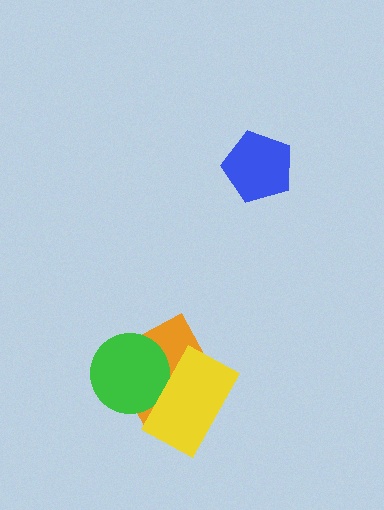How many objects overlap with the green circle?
2 objects overlap with the green circle.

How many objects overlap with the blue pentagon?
0 objects overlap with the blue pentagon.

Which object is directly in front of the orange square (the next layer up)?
The green circle is directly in front of the orange square.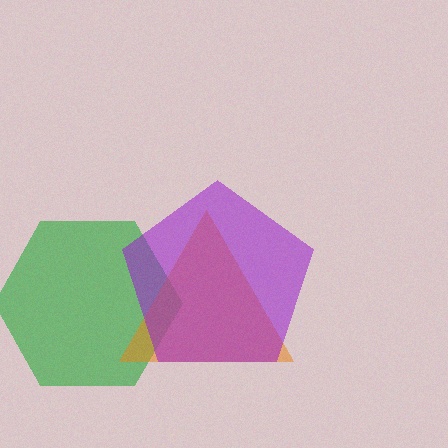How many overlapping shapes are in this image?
There are 3 overlapping shapes in the image.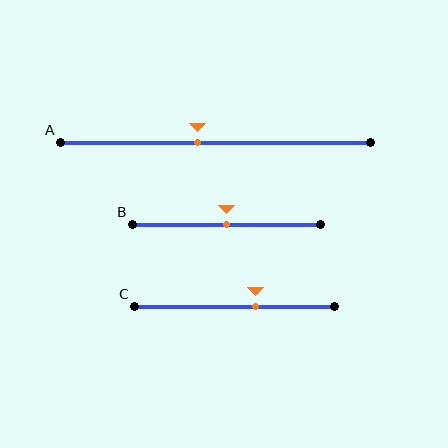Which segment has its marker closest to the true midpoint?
Segment B has its marker closest to the true midpoint.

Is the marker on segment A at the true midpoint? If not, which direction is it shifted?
No, the marker on segment A is shifted to the left by about 6% of the segment length.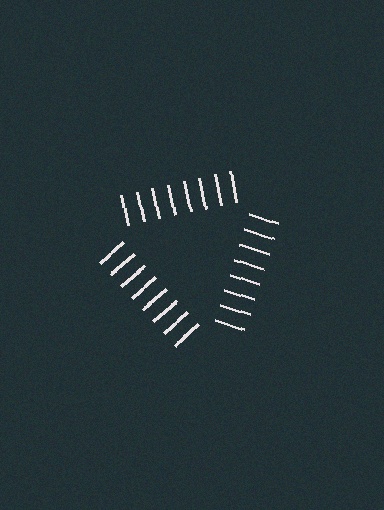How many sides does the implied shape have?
3 sides — the line-ends trace a triangle.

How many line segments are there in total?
24 — 8 along each of the 3 edges.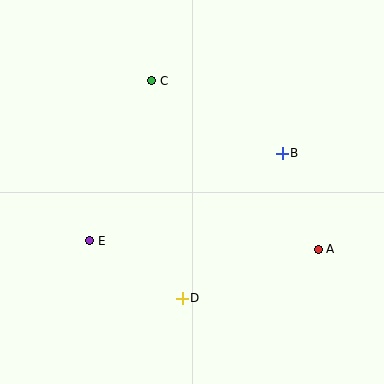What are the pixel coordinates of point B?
Point B is at (282, 153).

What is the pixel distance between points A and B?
The distance between A and B is 102 pixels.